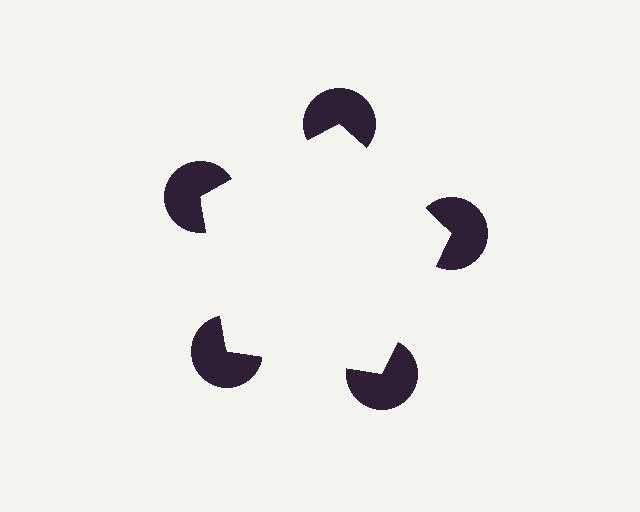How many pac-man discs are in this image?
There are 5 — one at each vertex of the illusory pentagon.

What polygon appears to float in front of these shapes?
An illusory pentagon — its edges are inferred from the aligned wedge cuts in the pac-man discs, not physically drawn.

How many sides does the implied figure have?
5 sides.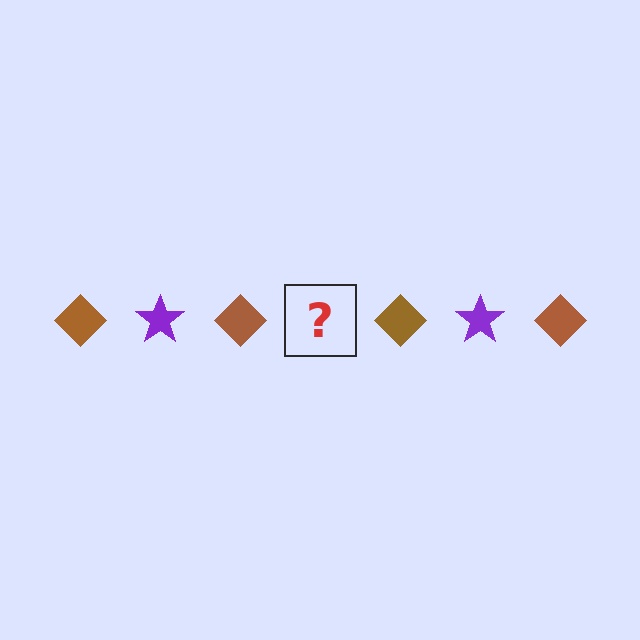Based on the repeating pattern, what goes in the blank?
The blank should be a purple star.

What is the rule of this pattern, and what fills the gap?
The rule is that the pattern alternates between brown diamond and purple star. The gap should be filled with a purple star.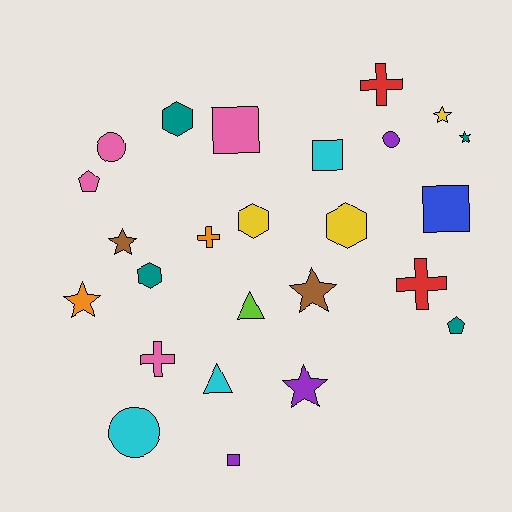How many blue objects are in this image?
There is 1 blue object.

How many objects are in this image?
There are 25 objects.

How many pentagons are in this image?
There are 2 pentagons.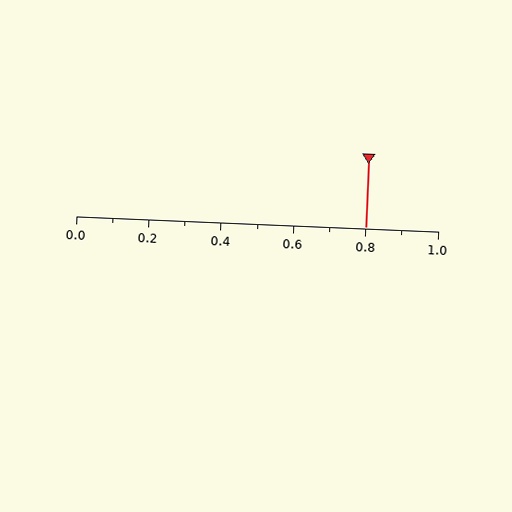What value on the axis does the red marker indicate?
The marker indicates approximately 0.8.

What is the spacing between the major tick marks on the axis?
The major ticks are spaced 0.2 apart.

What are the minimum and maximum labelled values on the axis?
The axis runs from 0.0 to 1.0.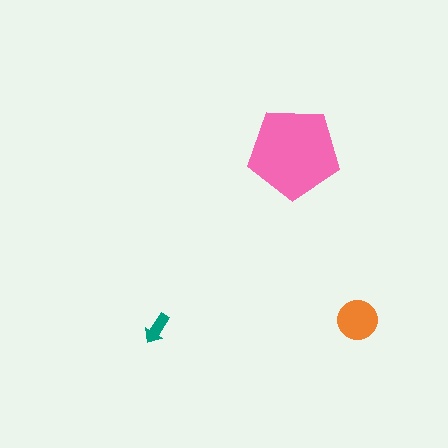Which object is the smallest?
The teal arrow.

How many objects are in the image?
There are 3 objects in the image.